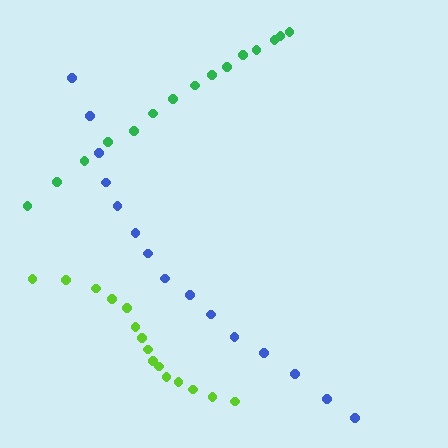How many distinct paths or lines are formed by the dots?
There are 3 distinct paths.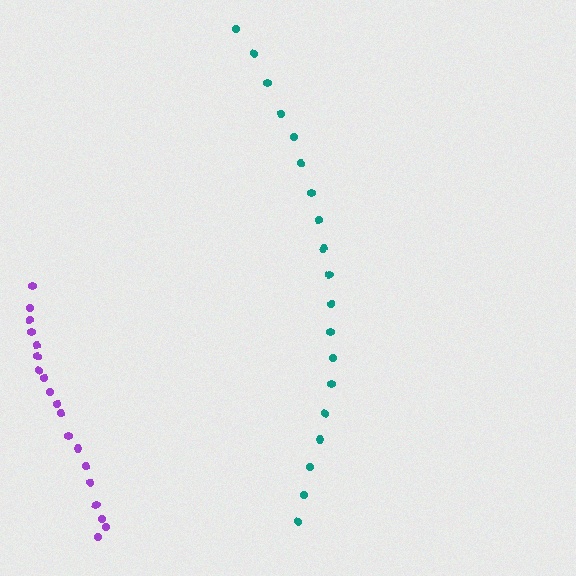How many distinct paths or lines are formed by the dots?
There are 2 distinct paths.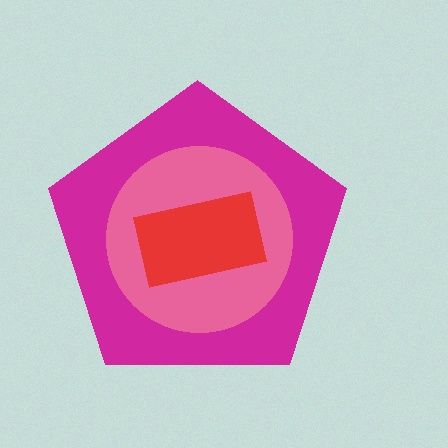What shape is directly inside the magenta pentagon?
The pink circle.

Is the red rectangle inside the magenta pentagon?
Yes.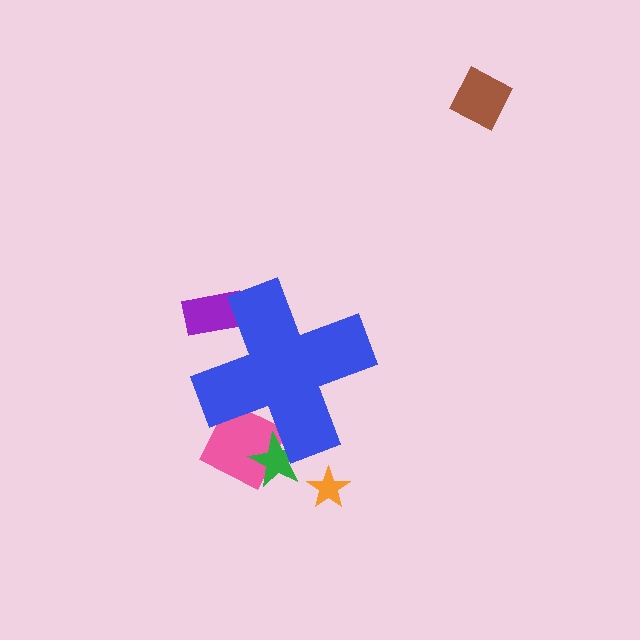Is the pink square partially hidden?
Yes, the pink square is partially hidden behind the blue cross.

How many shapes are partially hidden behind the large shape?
3 shapes are partially hidden.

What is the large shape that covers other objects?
A blue cross.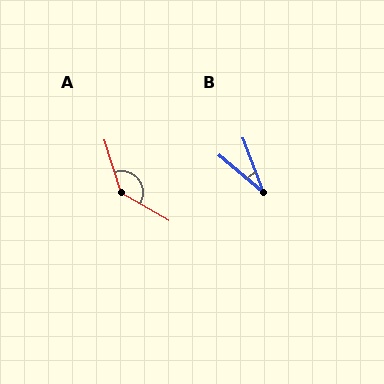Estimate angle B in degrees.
Approximately 29 degrees.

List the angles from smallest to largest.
B (29°), A (137°).